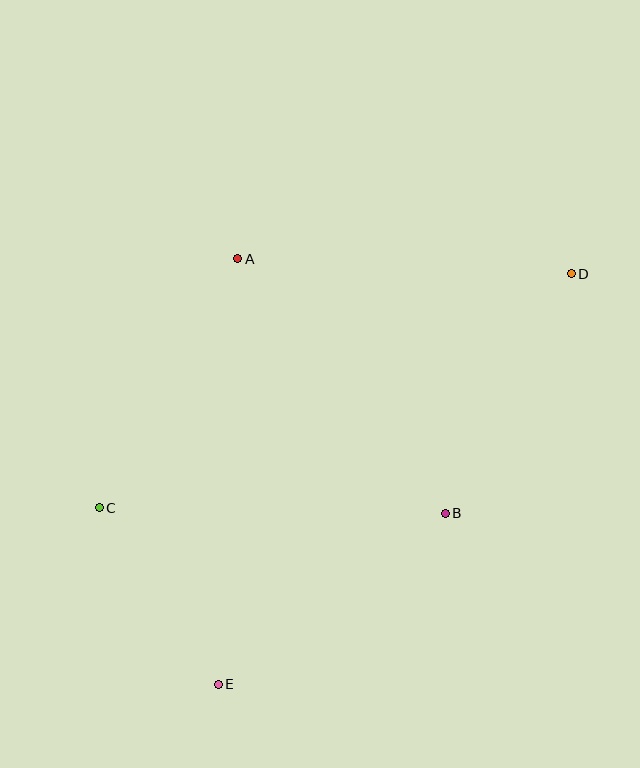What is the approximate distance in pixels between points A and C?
The distance between A and C is approximately 285 pixels.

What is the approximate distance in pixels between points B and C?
The distance between B and C is approximately 346 pixels.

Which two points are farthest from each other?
Points D and E are farthest from each other.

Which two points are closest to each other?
Points C and E are closest to each other.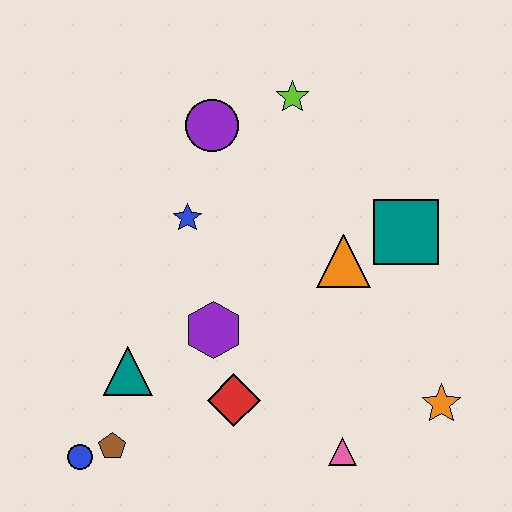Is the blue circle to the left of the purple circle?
Yes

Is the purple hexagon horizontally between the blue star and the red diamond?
Yes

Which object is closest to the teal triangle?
The brown pentagon is closest to the teal triangle.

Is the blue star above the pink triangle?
Yes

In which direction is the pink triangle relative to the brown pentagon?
The pink triangle is to the right of the brown pentagon.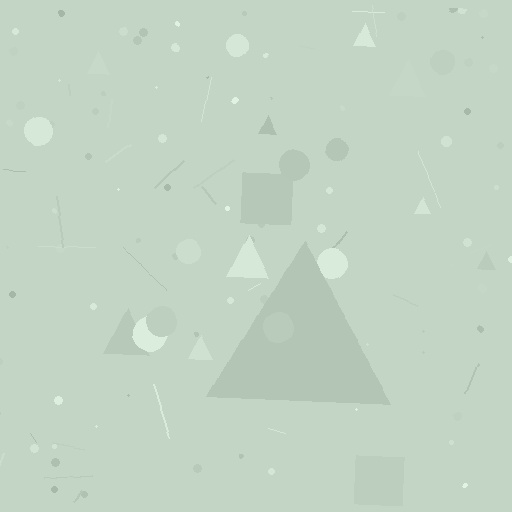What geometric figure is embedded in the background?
A triangle is embedded in the background.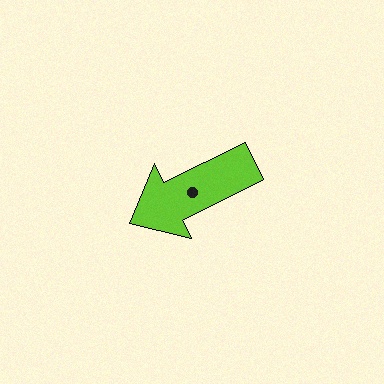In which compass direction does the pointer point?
Southwest.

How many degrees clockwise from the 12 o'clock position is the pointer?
Approximately 244 degrees.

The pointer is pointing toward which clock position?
Roughly 8 o'clock.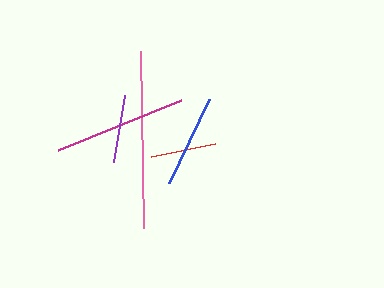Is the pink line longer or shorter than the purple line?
The pink line is longer than the purple line.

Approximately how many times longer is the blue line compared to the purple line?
The blue line is approximately 1.4 times the length of the purple line.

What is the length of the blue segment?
The blue segment is approximately 93 pixels long.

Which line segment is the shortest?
The red line is the shortest at approximately 66 pixels.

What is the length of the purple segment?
The purple segment is approximately 68 pixels long.